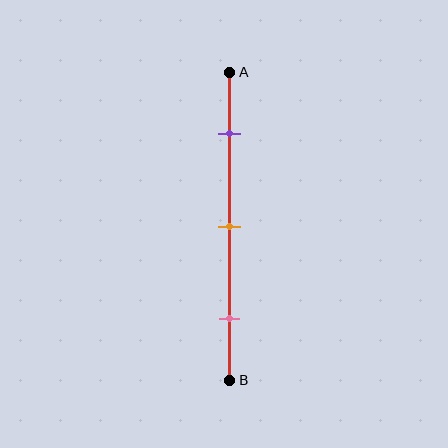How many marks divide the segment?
There are 3 marks dividing the segment.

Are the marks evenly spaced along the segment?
Yes, the marks are approximately evenly spaced.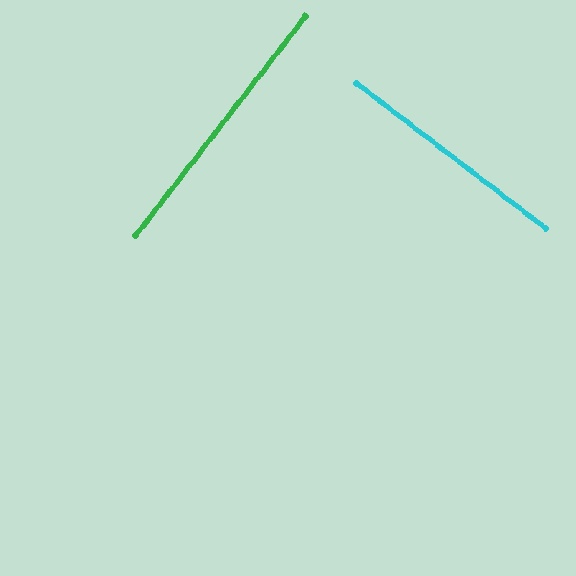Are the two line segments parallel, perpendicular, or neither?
Perpendicular — they meet at approximately 90°.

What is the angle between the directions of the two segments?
Approximately 90 degrees.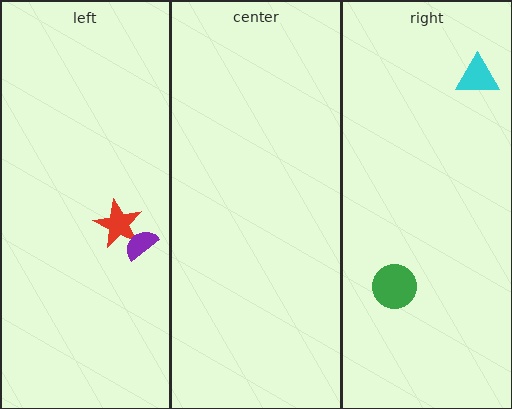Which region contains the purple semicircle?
The left region.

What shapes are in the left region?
The red star, the purple semicircle.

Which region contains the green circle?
The right region.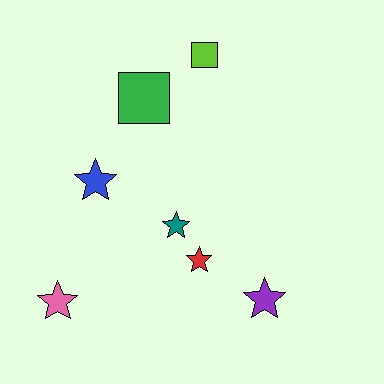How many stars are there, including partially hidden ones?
There are 5 stars.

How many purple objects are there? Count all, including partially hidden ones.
There is 1 purple object.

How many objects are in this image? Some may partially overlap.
There are 7 objects.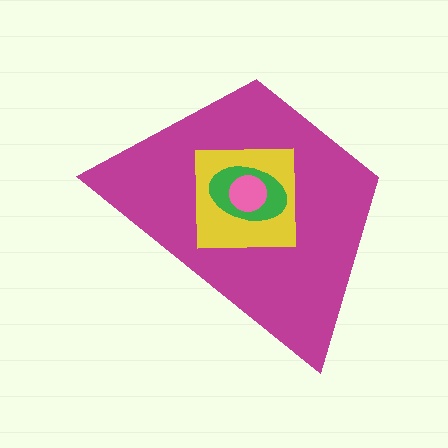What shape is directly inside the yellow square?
The green ellipse.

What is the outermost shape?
The magenta trapezoid.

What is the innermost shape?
The pink circle.